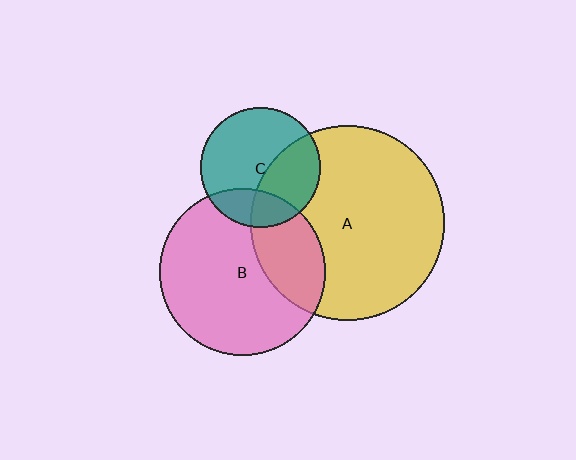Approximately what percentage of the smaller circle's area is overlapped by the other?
Approximately 30%.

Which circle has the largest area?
Circle A (yellow).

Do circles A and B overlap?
Yes.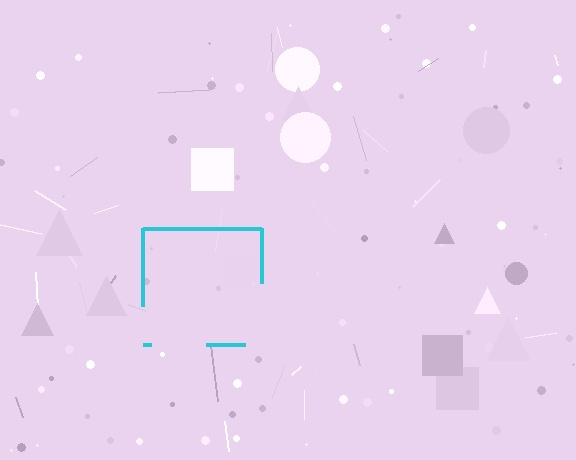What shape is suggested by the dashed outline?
The dashed outline suggests a square.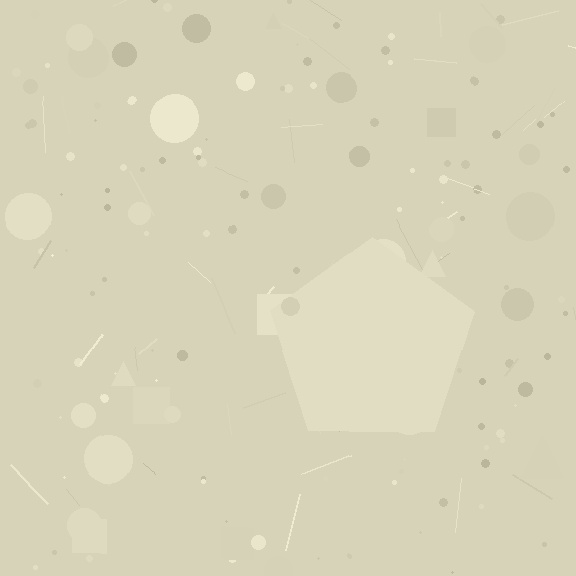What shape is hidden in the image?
A pentagon is hidden in the image.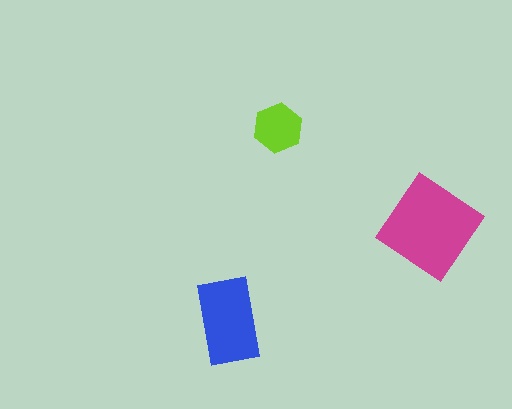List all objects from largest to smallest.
The magenta diamond, the blue rectangle, the lime hexagon.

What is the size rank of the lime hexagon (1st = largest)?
3rd.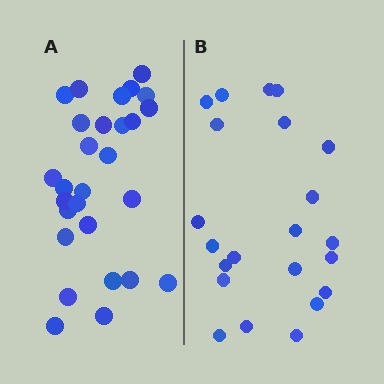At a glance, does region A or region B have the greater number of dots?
Region A (the left region) has more dots.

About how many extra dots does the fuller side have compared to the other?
Region A has about 6 more dots than region B.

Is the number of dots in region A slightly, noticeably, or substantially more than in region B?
Region A has noticeably more, but not dramatically so. The ratio is roughly 1.3 to 1.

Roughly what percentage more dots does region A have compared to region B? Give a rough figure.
About 25% more.